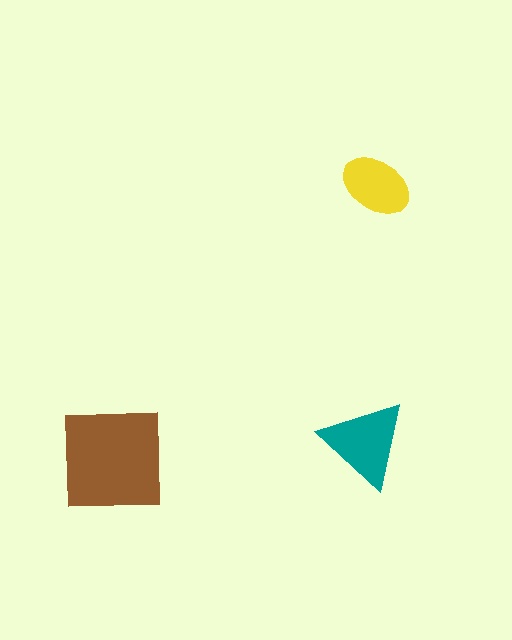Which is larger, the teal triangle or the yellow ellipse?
The teal triangle.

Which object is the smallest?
The yellow ellipse.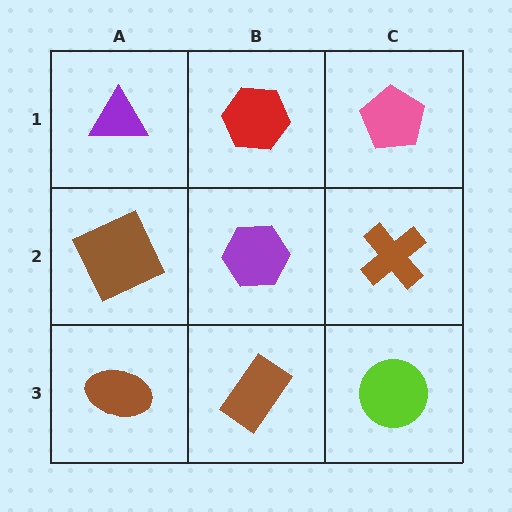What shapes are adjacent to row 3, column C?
A brown cross (row 2, column C), a brown rectangle (row 3, column B).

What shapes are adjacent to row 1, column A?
A brown square (row 2, column A), a red hexagon (row 1, column B).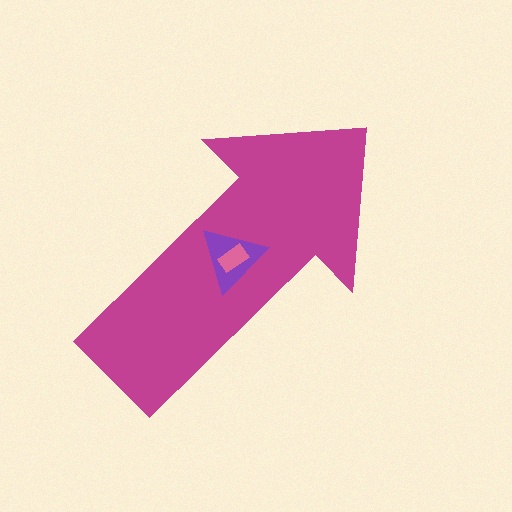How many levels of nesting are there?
3.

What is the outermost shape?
The magenta arrow.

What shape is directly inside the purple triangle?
The pink rectangle.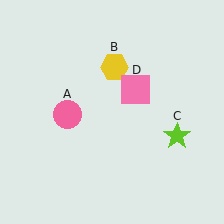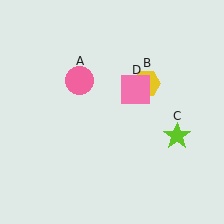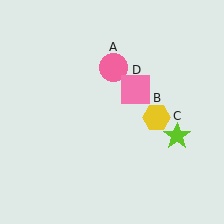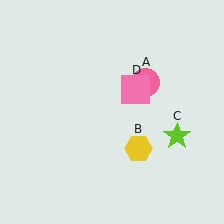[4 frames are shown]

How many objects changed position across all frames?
2 objects changed position: pink circle (object A), yellow hexagon (object B).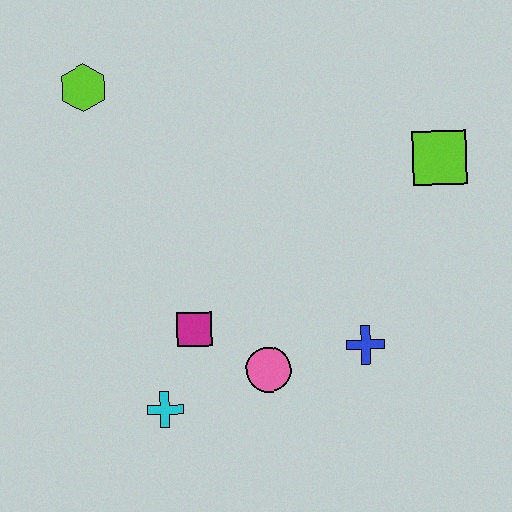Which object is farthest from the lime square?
The cyan cross is farthest from the lime square.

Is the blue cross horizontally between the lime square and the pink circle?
Yes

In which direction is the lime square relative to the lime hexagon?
The lime square is to the right of the lime hexagon.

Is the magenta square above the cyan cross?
Yes